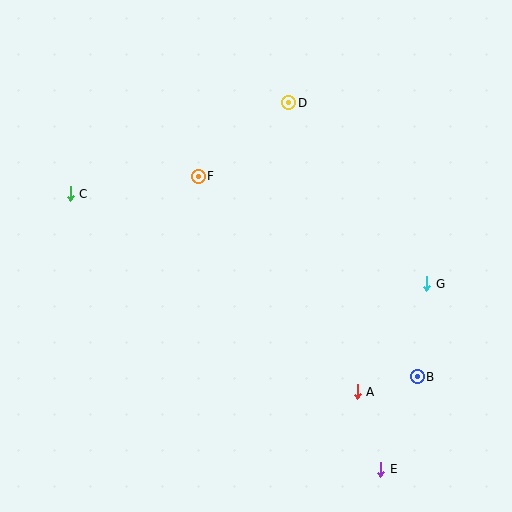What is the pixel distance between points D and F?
The distance between D and F is 116 pixels.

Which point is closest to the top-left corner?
Point C is closest to the top-left corner.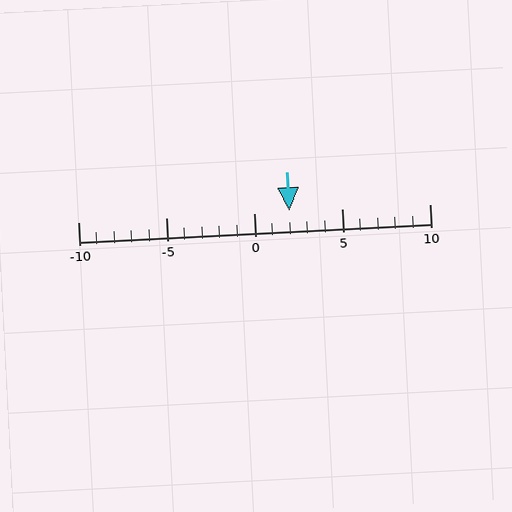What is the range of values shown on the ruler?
The ruler shows values from -10 to 10.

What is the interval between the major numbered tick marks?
The major tick marks are spaced 5 units apart.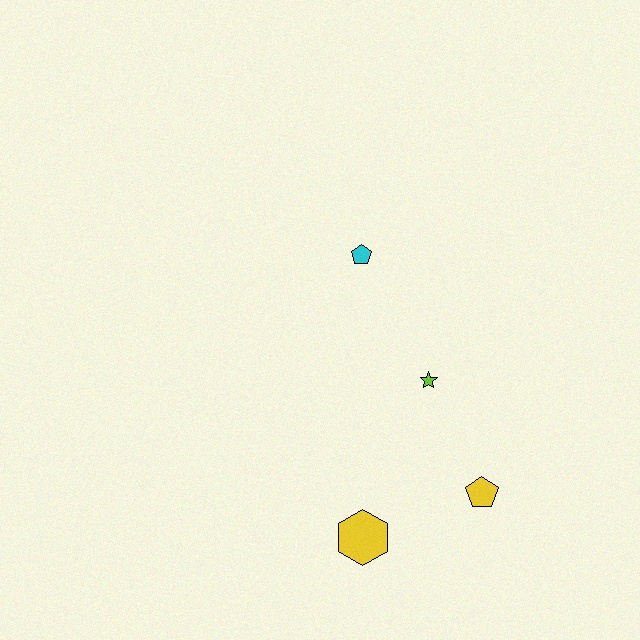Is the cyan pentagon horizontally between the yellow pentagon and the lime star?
No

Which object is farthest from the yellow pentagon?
The cyan pentagon is farthest from the yellow pentagon.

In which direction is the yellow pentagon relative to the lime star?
The yellow pentagon is below the lime star.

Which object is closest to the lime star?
The yellow pentagon is closest to the lime star.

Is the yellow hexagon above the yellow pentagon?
No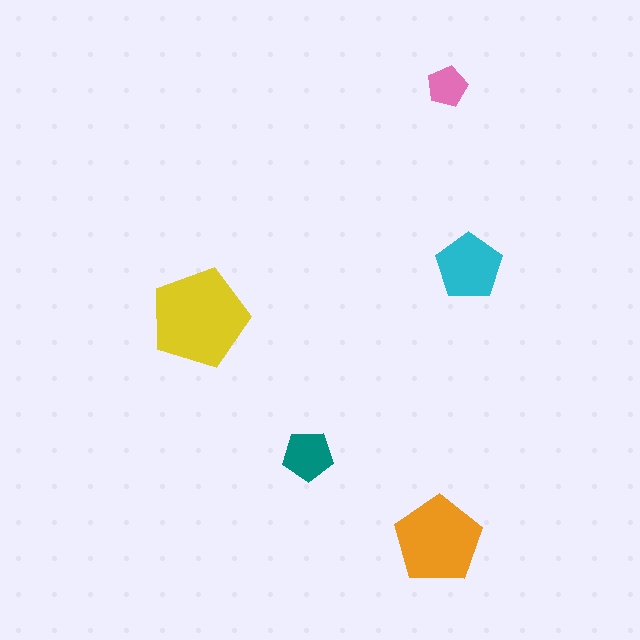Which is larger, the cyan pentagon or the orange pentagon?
The orange one.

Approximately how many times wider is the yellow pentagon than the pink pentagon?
About 2.5 times wider.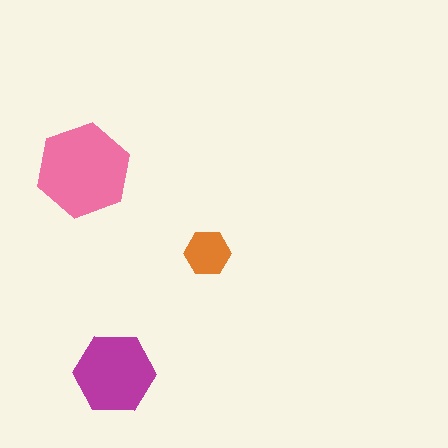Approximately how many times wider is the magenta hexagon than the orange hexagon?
About 2 times wider.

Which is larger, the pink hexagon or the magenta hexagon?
The pink one.